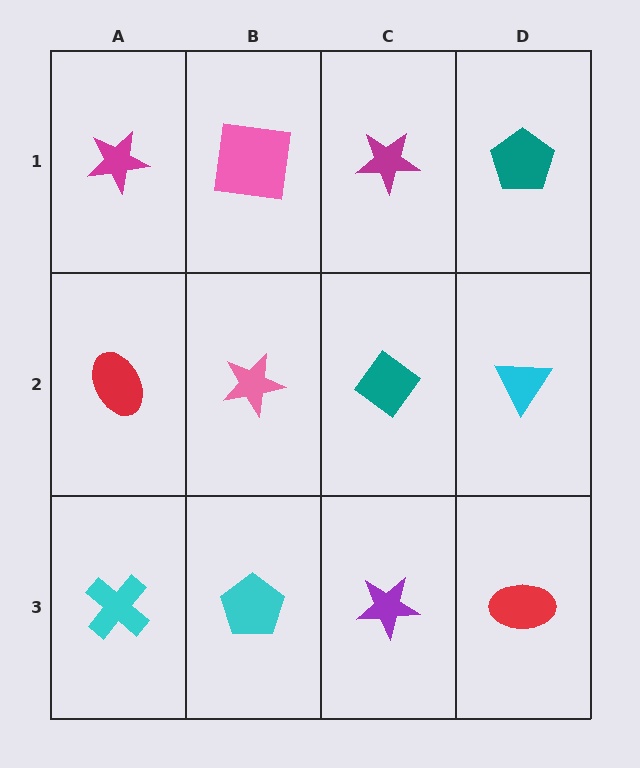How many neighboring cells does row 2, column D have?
3.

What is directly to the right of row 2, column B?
A teal diamond.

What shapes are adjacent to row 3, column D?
A cyan triangle (row 2, column D), a purple star (row 3, column C).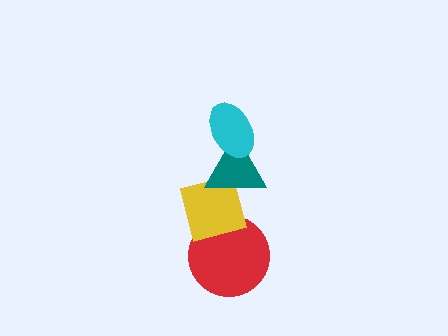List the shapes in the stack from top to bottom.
From top to bottom: the cyan ellipse, the teal triangle, the yellow square, the red circle.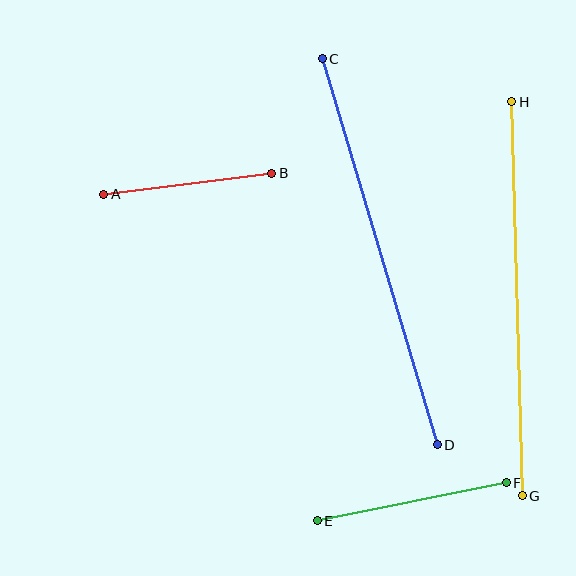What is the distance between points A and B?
The distance is approximately 169 pixels.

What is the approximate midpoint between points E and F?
The midpoint is at approximately (412, 502) pixels.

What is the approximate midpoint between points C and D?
The midpoint is at approximately (380, 252) pixels.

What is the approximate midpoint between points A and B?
The midpoint is at approximately (188, 184) pixels.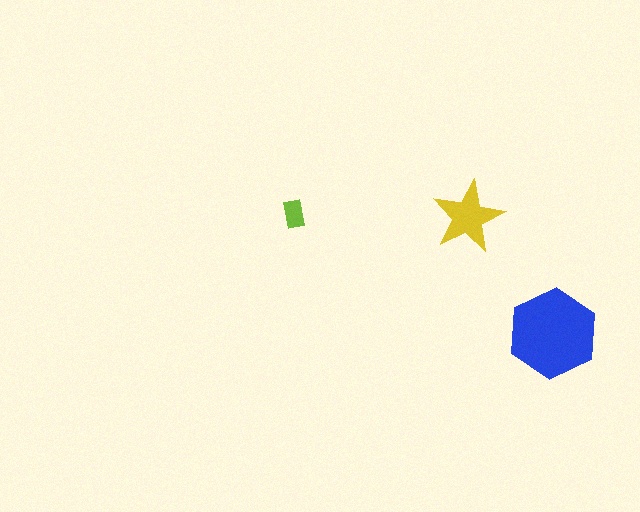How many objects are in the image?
There are 3 objects in the image.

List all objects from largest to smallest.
The blue hexagon, the yellow star, the lime rectangle.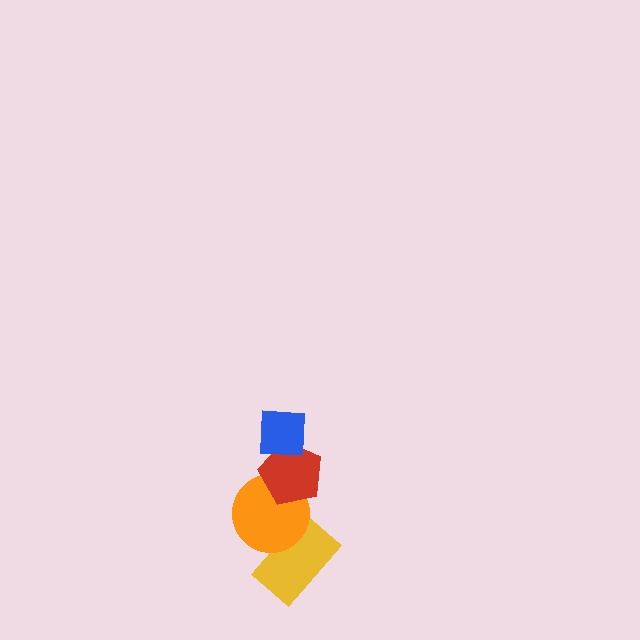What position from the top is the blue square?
The blue square is 1st from the top.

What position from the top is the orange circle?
The orange circle is 3rd from the top.